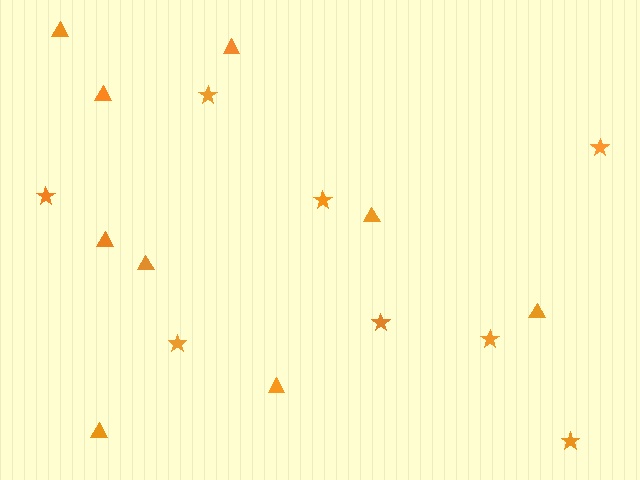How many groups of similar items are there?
There are 2 groups: one group of stars (8) and one group of triangles (9).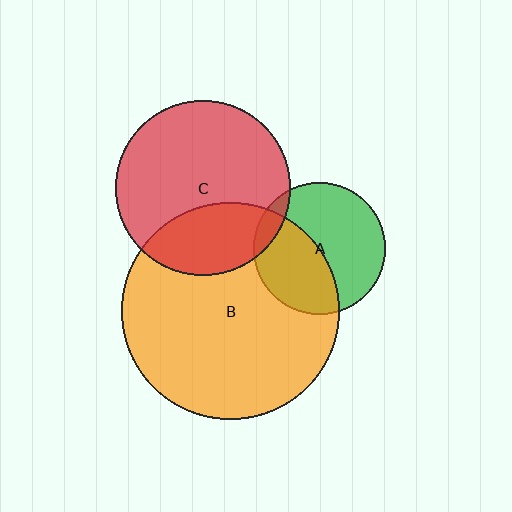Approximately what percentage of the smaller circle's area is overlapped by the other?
Approximately 45%.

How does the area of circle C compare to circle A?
Approximately 1.8 times.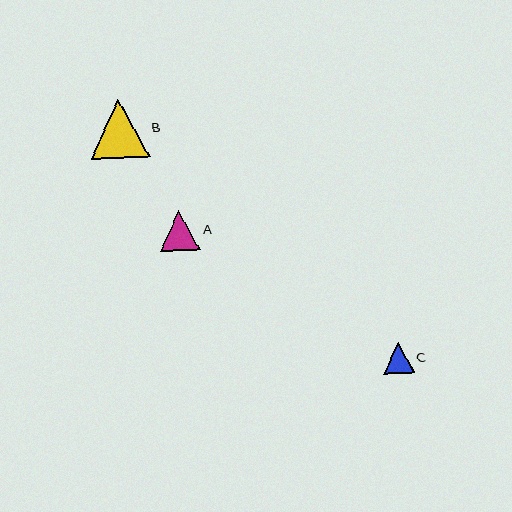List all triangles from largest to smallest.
From largest to smallest: B, A, C.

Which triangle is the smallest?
Triangle C is the smallest with a size of approximately 31 pixels.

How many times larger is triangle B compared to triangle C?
Triangle B is approximately 1.9 times the size of triangle C.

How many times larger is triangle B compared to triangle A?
Triangle B is approximately 1.5 times the size of triangle A.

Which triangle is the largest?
Triangle B is the largest with a size of approximately 59 pixels.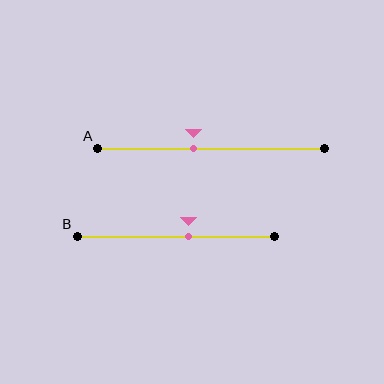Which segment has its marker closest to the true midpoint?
Segment B has its marker closest to the true midpoint.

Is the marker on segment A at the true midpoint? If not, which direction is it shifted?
No, the marker on segment A is shifted to the left by about 8% of the segment length.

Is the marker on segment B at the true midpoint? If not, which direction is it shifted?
No, the marker on segment B is shifted to the right by about 6% of the segment length.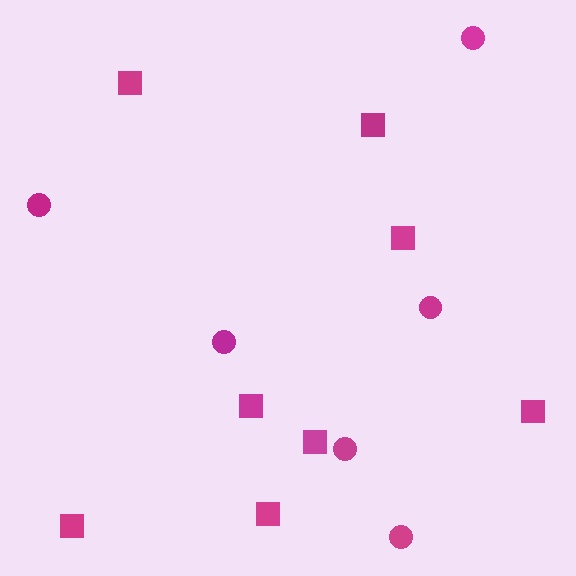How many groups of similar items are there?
There are 2 groups: one group of circles (6) and one group of squares (8).